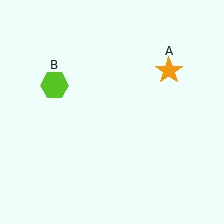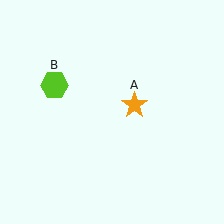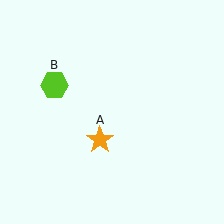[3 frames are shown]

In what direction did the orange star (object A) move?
The orange star (object A) moved down and to the left.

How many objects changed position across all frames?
1 object changed position: orange star (object A).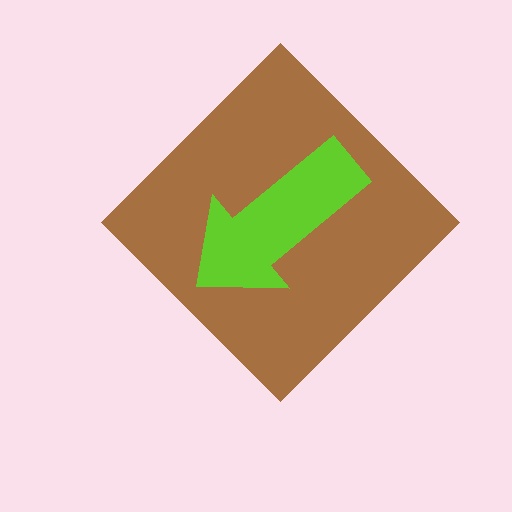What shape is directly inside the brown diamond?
The lime arrow.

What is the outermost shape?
The brown diamond.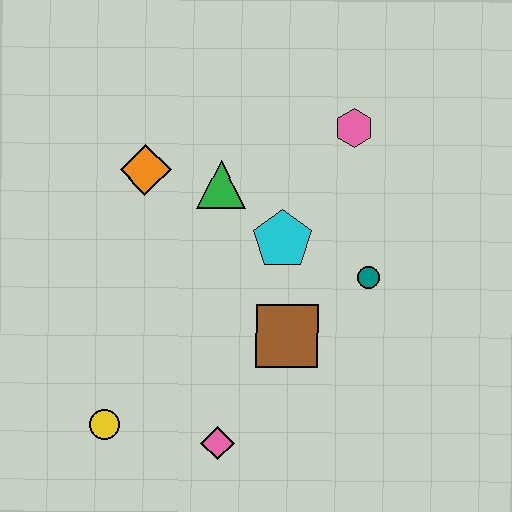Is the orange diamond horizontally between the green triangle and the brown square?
No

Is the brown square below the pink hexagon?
Yes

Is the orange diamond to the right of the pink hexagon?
No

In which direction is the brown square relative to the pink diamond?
The brown square is above the pink diamond.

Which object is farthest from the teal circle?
The yellow circle is farthest from the teal circle.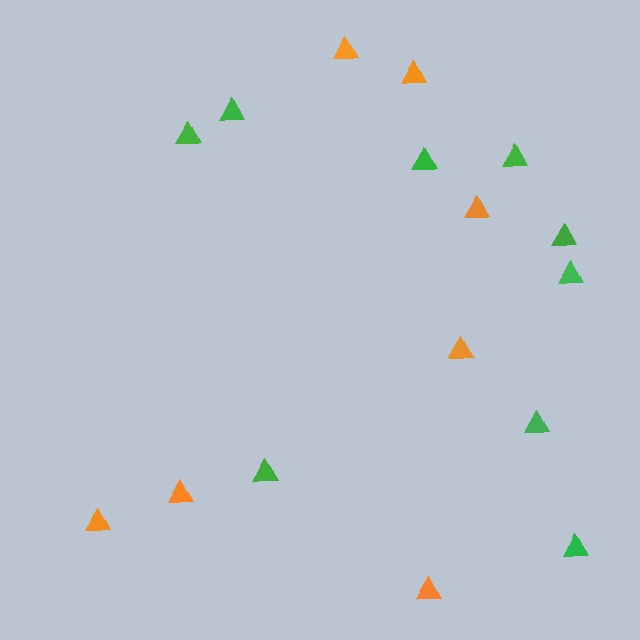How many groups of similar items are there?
There are 2 groups: one group of orange triangles (7) and one group of green triangles (9).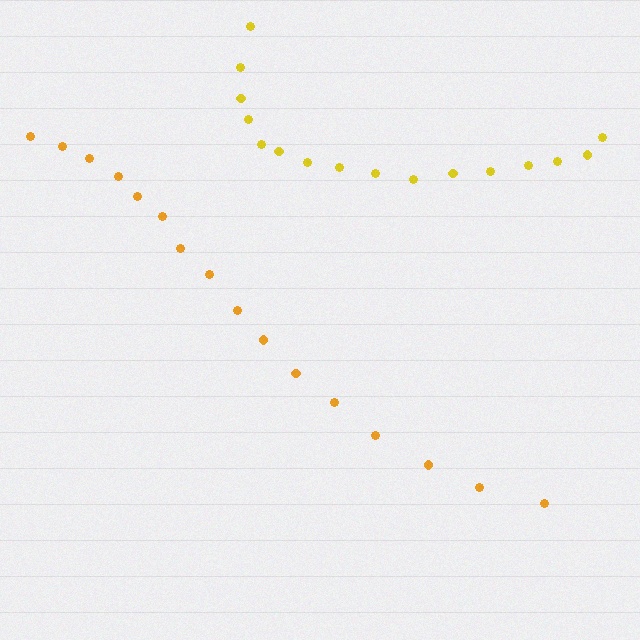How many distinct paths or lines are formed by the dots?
There are 2 distinct paths.